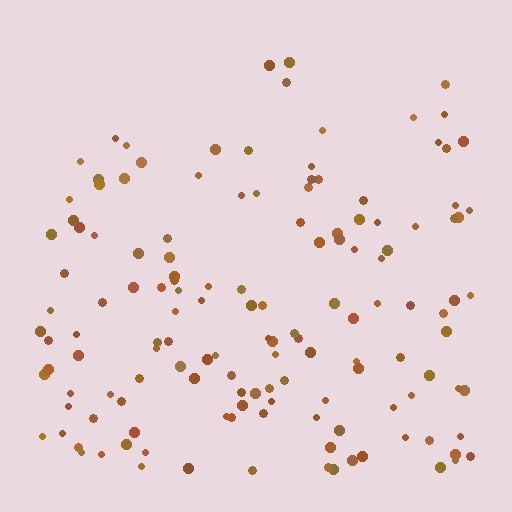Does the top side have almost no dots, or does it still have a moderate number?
Still a moderate number, just noticeably fewer than the bottom.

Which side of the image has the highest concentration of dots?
The bottom.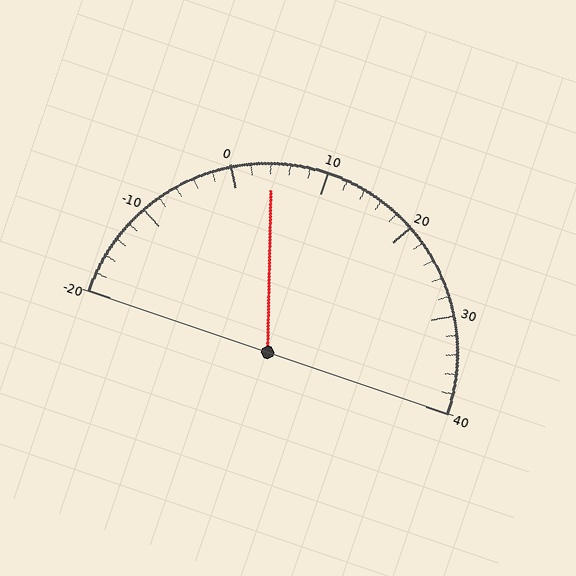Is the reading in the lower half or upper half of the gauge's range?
The reading is in the lower half of the range (-20 to 40).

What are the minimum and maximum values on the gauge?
The gauge ranges from -20 to 40.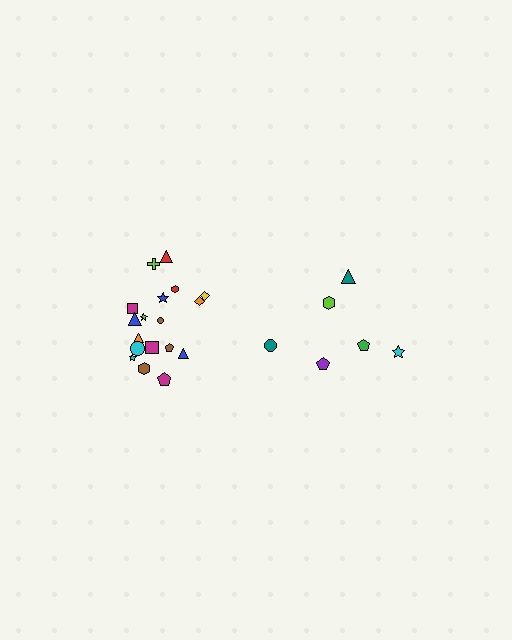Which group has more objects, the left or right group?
The left group.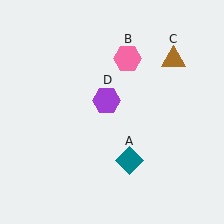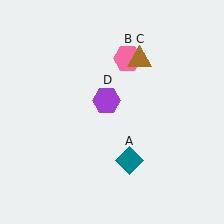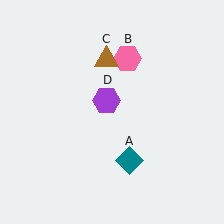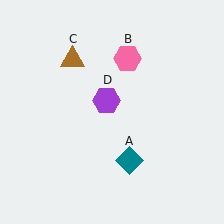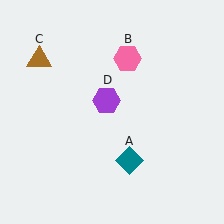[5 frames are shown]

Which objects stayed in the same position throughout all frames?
Teal diamond (object A) and pink hexagon (object B) and purple hexagon (object D) remained stationary.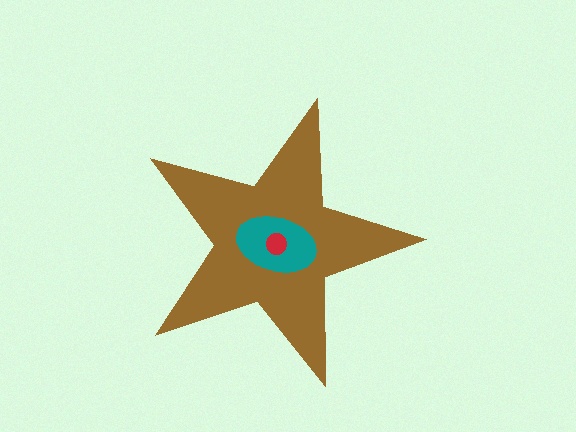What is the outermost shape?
The brown star.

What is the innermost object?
The red circle.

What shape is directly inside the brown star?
The teal ellipse.